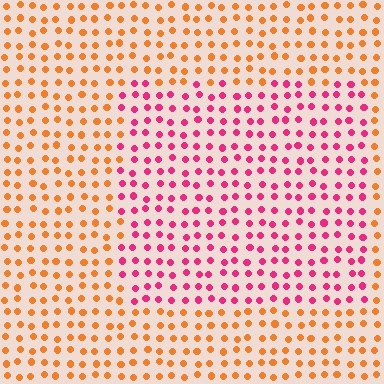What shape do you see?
I see a rectangle.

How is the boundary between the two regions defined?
The boundary is defined purely by a slight shift in hue (about 53 degrees). Spacing, size, and orientation are identical on both sides.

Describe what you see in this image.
The image is filled with small orange elements in a uniform arrangement. A rectangle-shaped region is visible where the elements are tinted to a slightly different hue, forming a subtle color boundary.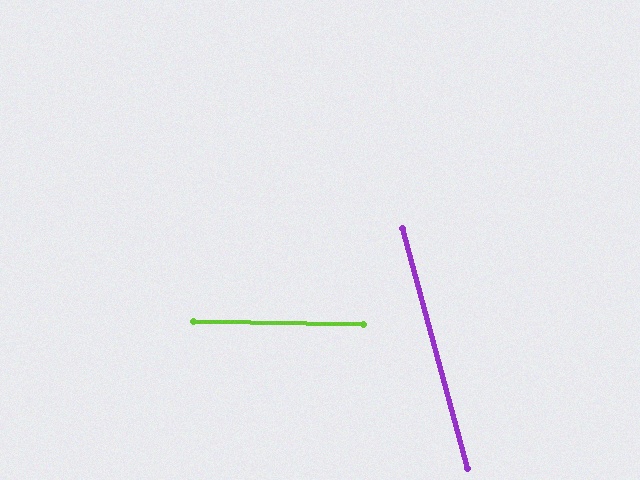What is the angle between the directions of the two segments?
Approximately 74 degrees.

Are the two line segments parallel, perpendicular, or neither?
Neither parallel nor perpendicular — they differ by about 74°.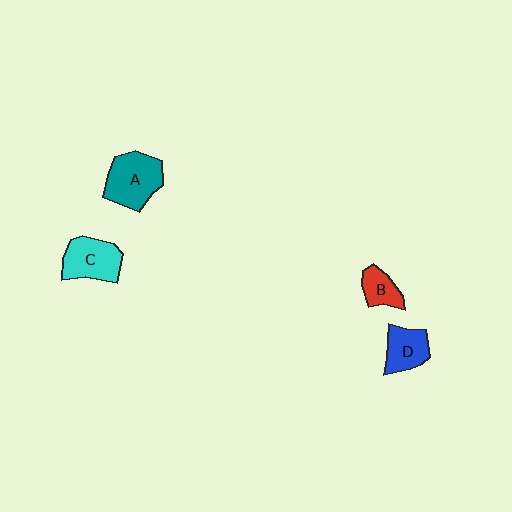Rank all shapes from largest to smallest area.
From largest to smallest: A (teal), C (cyan), D (blue), B (red).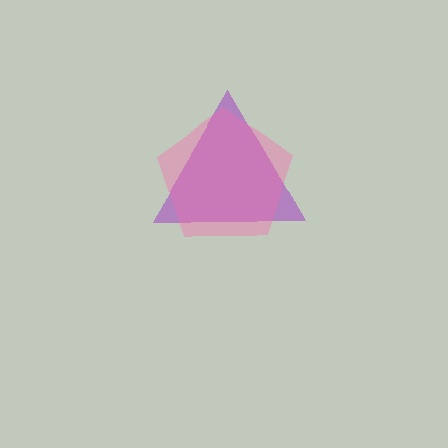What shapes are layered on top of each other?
The layered shapes are: a purple triangle, a pink pentagon.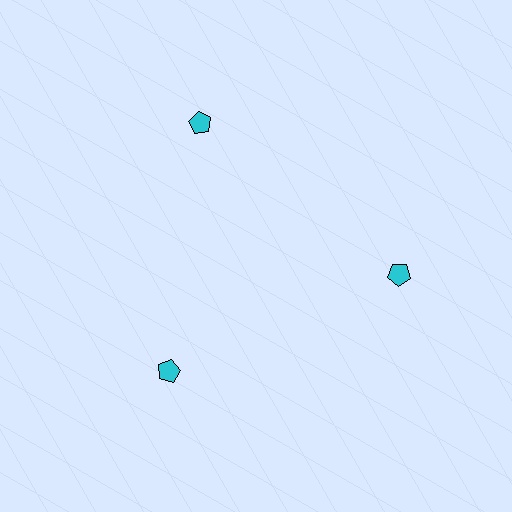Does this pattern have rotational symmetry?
Yes, this pattern has 3-fold rotational symmetry. It looks the same after rotating 120 degrees around the center.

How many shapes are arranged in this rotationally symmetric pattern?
There are 3 shapes, arranged in 3 groups of 1.